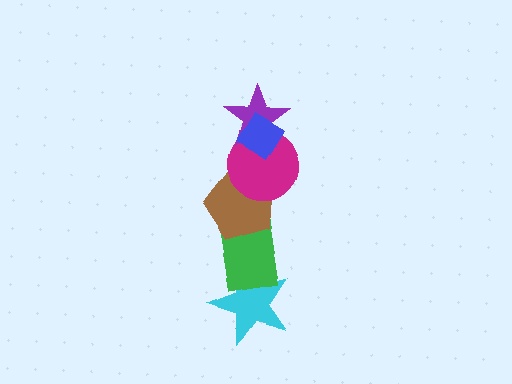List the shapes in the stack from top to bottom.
From top to bottom: the blue diamond, the purple star, the magenta circle, the brown pentagon, the green rectangle, the cyan star.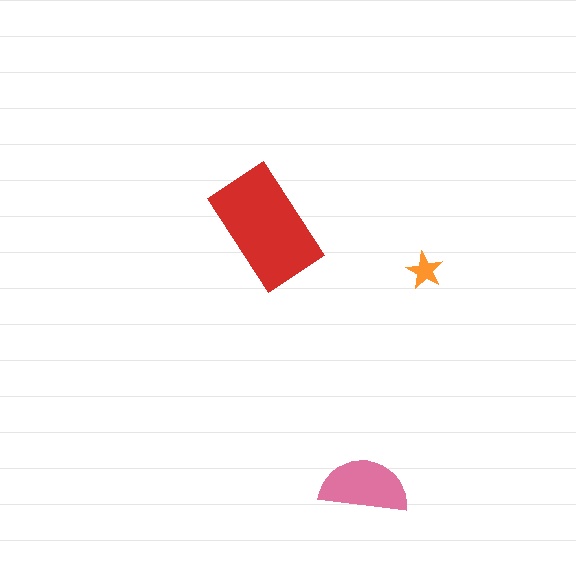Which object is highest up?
The red rectangle is topmost.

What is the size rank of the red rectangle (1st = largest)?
1st.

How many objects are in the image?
There are 3 objects in the image.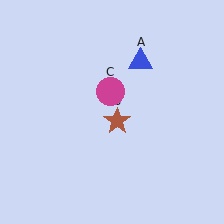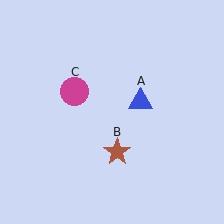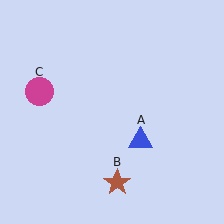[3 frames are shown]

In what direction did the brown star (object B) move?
The brown star (object B) moved down.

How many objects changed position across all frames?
3 objects changed position: blue triangle (object A), brown star (object B), magenta circle (object C).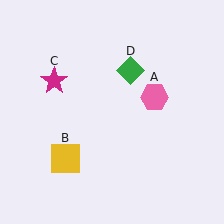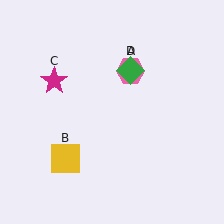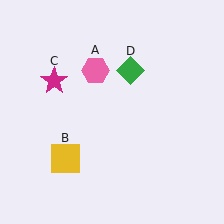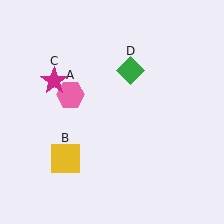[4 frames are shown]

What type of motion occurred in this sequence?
The pink hexagon (object A) rotated counterclockwise around the center of the scene.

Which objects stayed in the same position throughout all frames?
Yellow square (object B) and magenta star (object C) and green diamond (object D) remained stationary.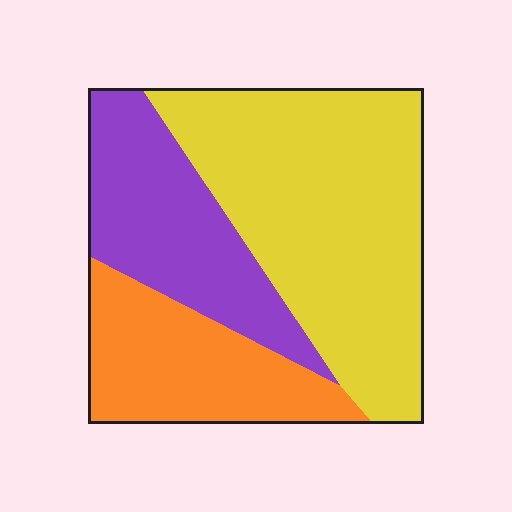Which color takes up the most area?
Yellow, at roughly 50%.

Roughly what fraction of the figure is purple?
Purple takes up between a sixth and a third of the figure.